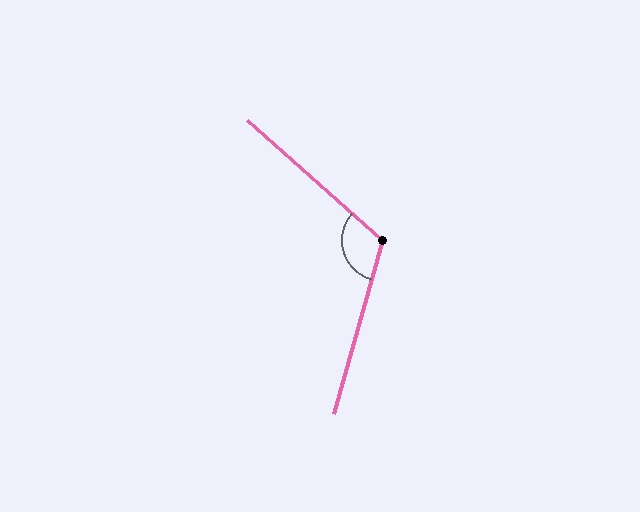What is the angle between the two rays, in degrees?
Approximately 116 degrees.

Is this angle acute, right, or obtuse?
It is obtuse.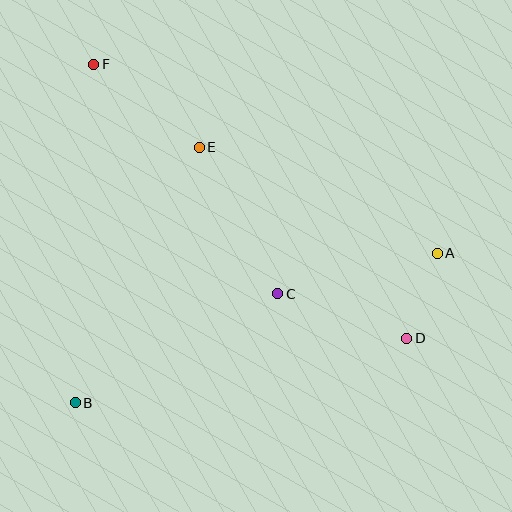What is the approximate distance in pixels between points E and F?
The distance between E and F is approximately 134 pixels.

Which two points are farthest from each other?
Points D and F are farthest from each other.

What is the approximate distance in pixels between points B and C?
The distance between B and C is approximately 230 pixels.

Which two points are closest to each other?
Points A and D are closest to each other.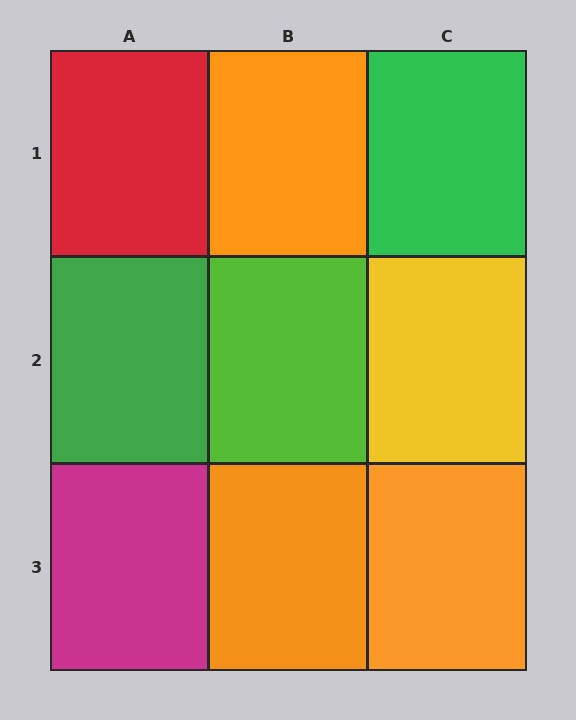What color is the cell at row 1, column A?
Red.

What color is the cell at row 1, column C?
Green.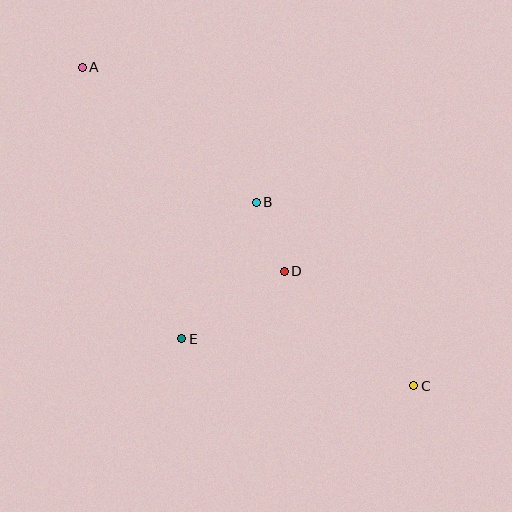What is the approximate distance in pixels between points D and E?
The distance between D and E is approximately 122 pixels.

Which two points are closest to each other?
Points B and D are closest to each other.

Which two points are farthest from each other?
Points A and C are farthest from each other.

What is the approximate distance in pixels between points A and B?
The distance between A and B is approximately 220 pixels.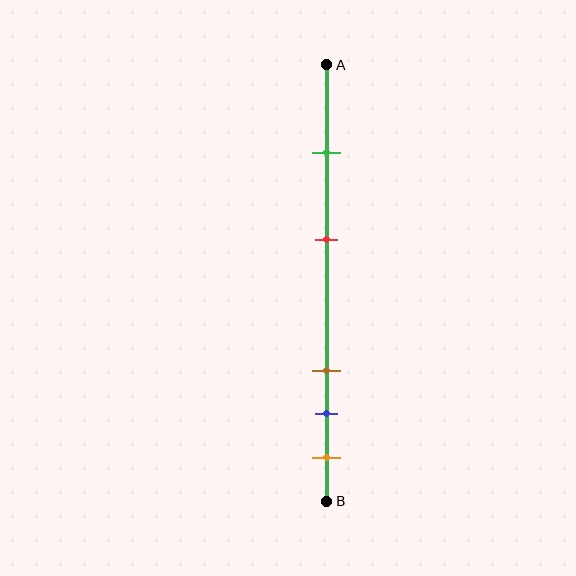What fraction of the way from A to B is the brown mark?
The brown mark is approximately 70% (0.7) of the way from A to B.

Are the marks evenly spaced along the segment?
No, the marks are not evenly spaced.